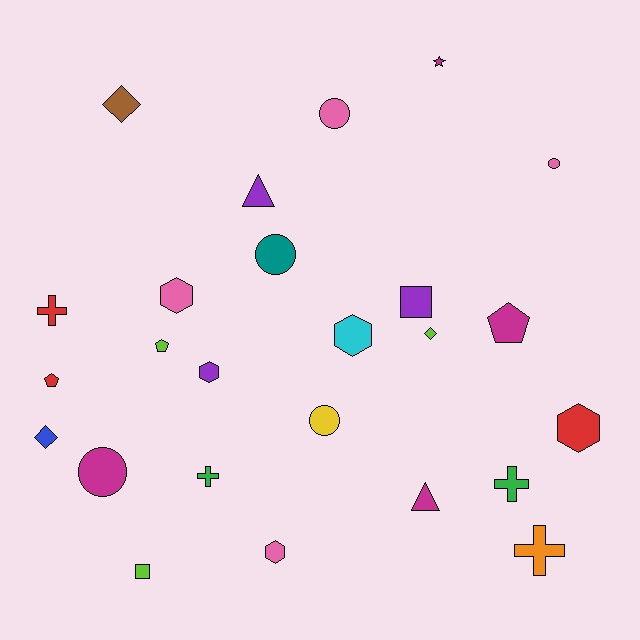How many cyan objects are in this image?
There is 1 cyan object.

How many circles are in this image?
There are 5 circles.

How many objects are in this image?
There are 25 objects.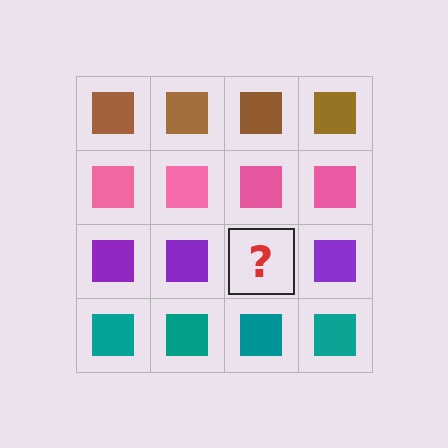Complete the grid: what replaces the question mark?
The question mark should be replaced with a purple square.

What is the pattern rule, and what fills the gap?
The rule is that each row has a consistent color. The gap should be filled with a purple square.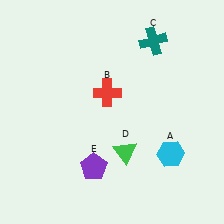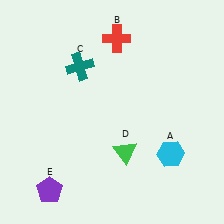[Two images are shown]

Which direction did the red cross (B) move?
The red cross (B) moved up.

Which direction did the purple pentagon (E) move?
The purple pentagon (E) moved left.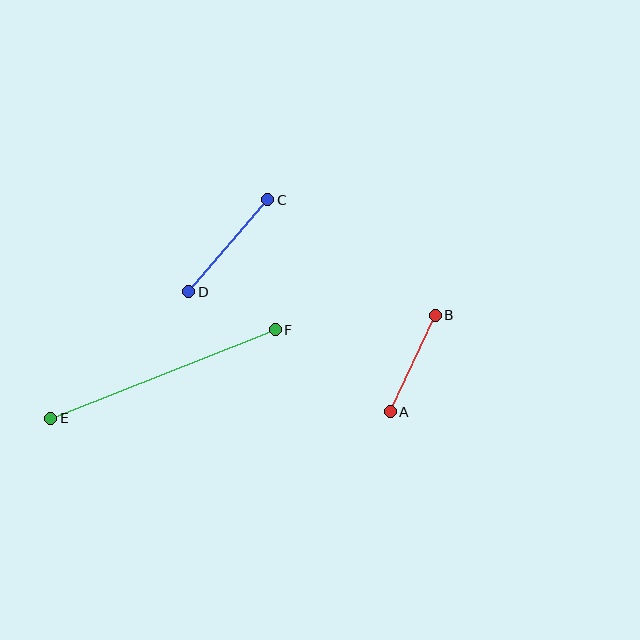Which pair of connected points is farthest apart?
Points E and F are farthest apart.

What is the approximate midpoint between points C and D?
The midpoint is at approximately (228, 246) pixels.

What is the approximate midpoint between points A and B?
The midpoint is at approximately (413, 364) pixels.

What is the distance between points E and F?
The distance is approximately 241 pixels.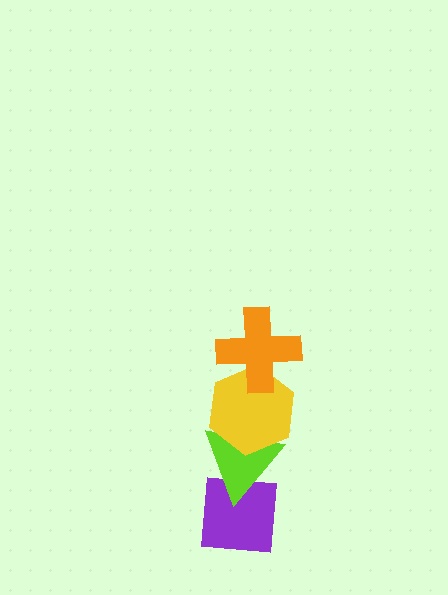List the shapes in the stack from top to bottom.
From top to bottom: the orange cross, the yellow hexagon, the lime triangle, the purple square.